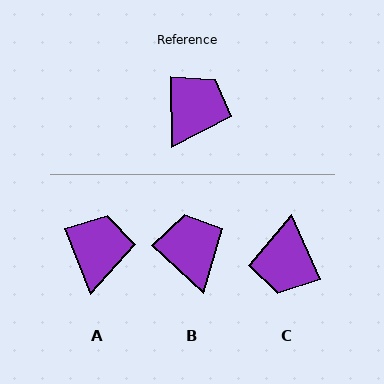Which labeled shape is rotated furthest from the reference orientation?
C, about 157 degrees away.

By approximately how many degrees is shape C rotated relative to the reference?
Approximately 157 degrees clockwise.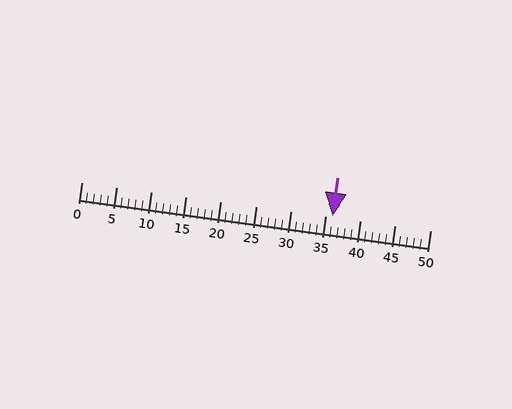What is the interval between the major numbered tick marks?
The major tick marks are spaced 5 units apart.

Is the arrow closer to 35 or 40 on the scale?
The arrow is closer to 35.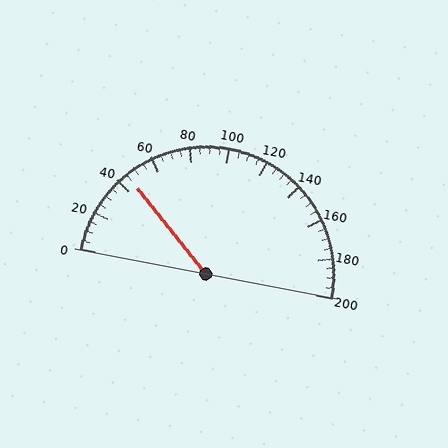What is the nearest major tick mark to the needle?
The nearest major tick mark is 40.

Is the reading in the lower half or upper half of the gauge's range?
The reading is in the lower half of the range (0 to 200).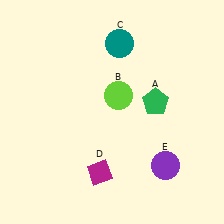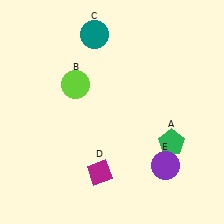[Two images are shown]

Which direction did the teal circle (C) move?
The teal circle (C) moved left.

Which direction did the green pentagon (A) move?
The green pentagon (A) moved down.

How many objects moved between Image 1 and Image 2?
3 objects moved between the two images.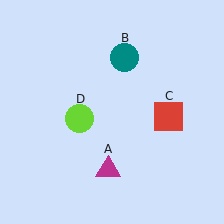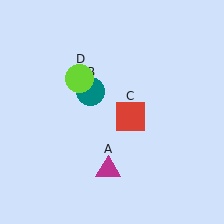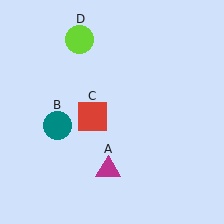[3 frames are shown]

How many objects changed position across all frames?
3 objects changed position: teal circle (object B), red square (object C), lime circle (object D).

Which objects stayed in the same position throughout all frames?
Magenta triangle (object A) remained stationary.